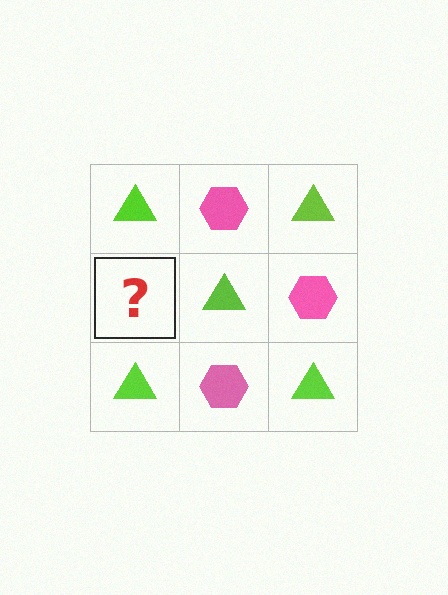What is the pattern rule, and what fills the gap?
The rule is that it alternates lime triangle and pink hexagon in a checkerboard pattern. The gap should be filled with a pink hexagon.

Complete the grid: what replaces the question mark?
The question mark should be replaced with a pink hexagon.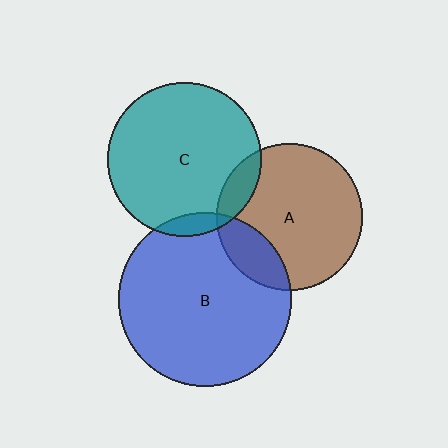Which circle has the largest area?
Circle B (blue).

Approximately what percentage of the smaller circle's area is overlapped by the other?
Approximately 5%.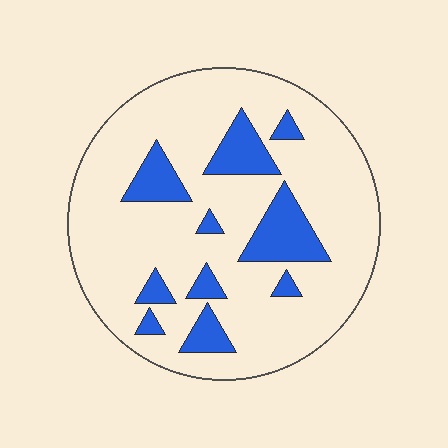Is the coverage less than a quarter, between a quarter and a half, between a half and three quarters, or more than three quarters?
Less than a quarter.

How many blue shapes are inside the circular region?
10.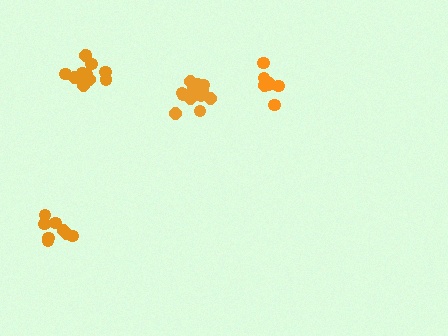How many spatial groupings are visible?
There are 4 spatial groupings.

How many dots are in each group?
Group 1: 11 dots, Group 2: 12 dots, Group 3: 8 dots, Group 4: 7 dots (38 total).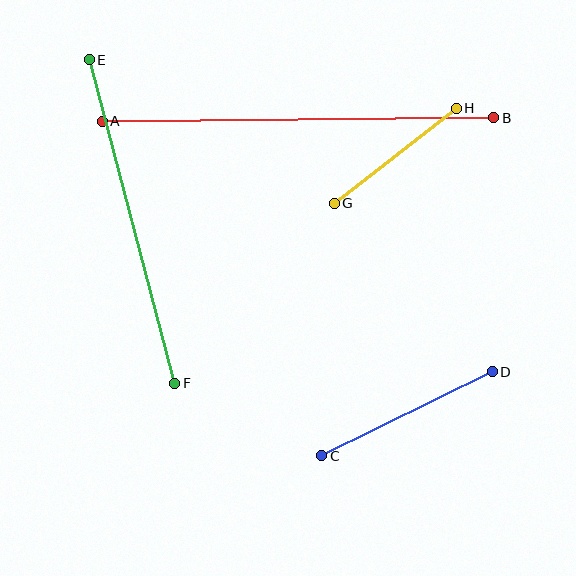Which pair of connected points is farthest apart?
Points A and B are farthest apart.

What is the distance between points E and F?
The distance is approximately 335 pixels.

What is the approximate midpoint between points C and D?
The midpoint is at approximately (407, 414) pixels.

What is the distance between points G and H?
The distance is approximately 155 pixels.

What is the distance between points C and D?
The distance is approximately 190 pixels.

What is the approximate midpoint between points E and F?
The midpoint is at approximately (132, 221) pixels.